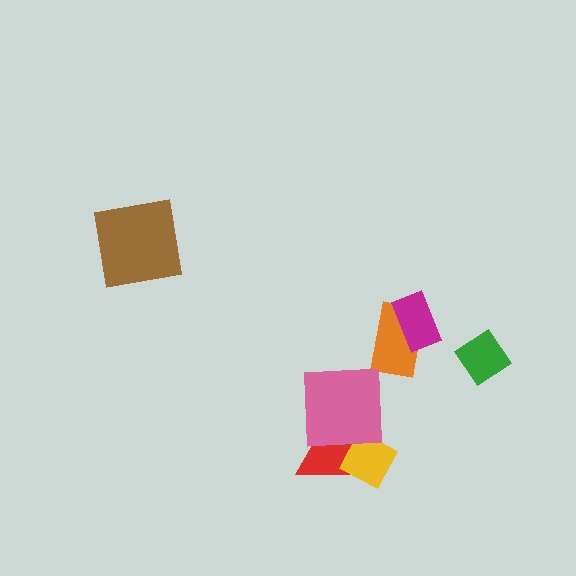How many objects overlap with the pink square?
2 objects overlap with the pink square.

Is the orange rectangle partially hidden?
Yes, it is partially covered by another shape.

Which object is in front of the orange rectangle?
The magenta rectangle is in front of the orange rectangle.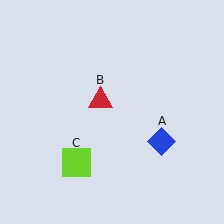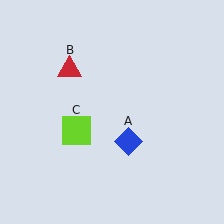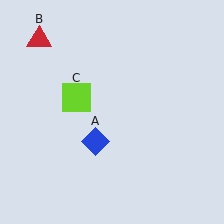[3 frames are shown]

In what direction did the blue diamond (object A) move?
The blue diamond (object A) moved left.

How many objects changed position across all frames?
3 objects changed position: blue diamond (object A), red triangle (object B), lime square (object C).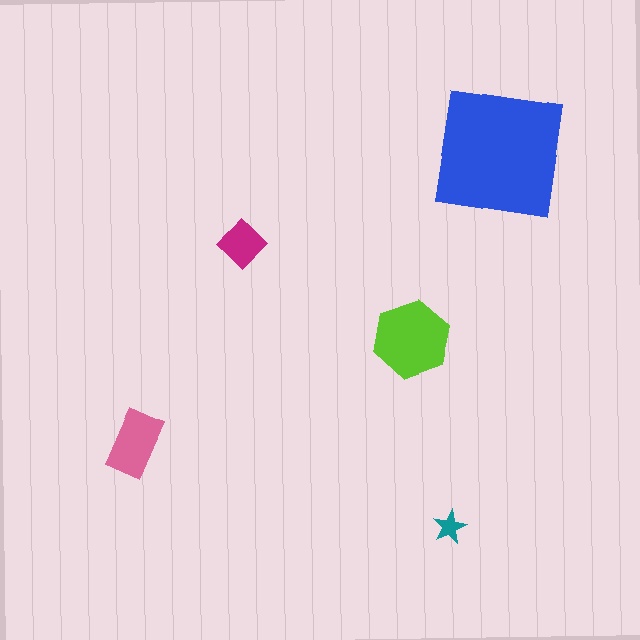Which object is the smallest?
The teal star.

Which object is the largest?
The blue square.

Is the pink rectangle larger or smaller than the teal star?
Larger.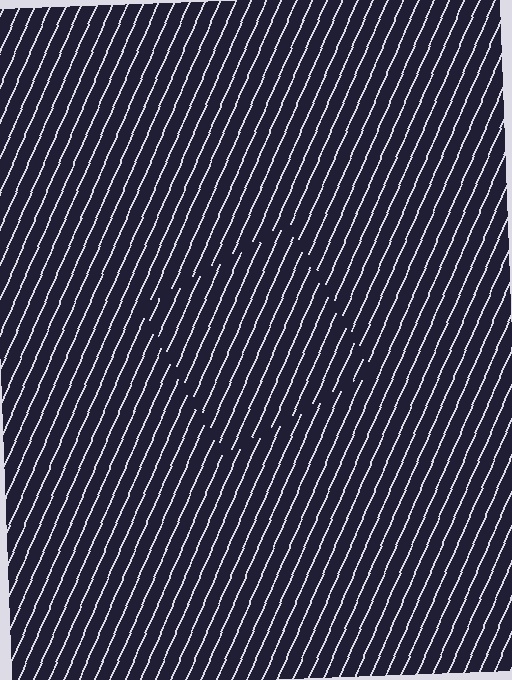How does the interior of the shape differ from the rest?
The interior of the shape contains the same grating, shifted by half a period — the contour is defined by the phase discontinuity where line-ends from the inner and outer gratings abut.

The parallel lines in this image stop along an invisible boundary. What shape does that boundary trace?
An illusory square. The interior of the shape contains the same grating, shifted by half a period — the contour is defined by the phase discontinuity where line-ends from the inner and outer gratings abut.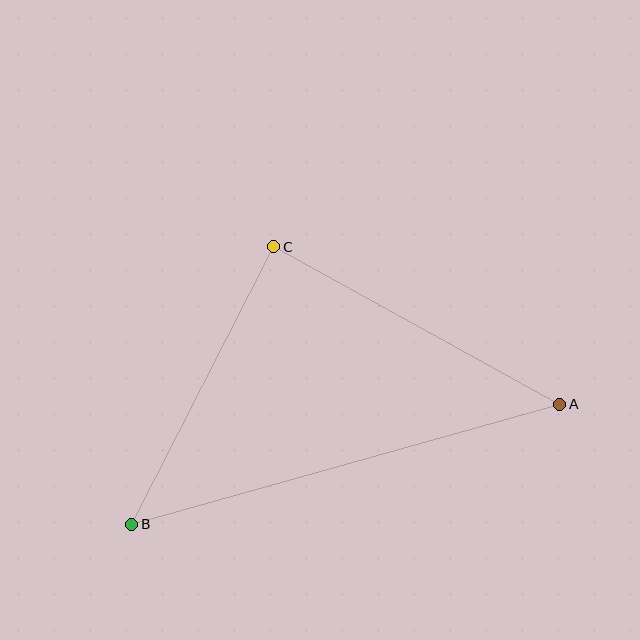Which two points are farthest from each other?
Points A and B are farthest from each other.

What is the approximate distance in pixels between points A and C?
The distance between A and C is approximately 326 pixels.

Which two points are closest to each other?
Points B and C are closest to each other.